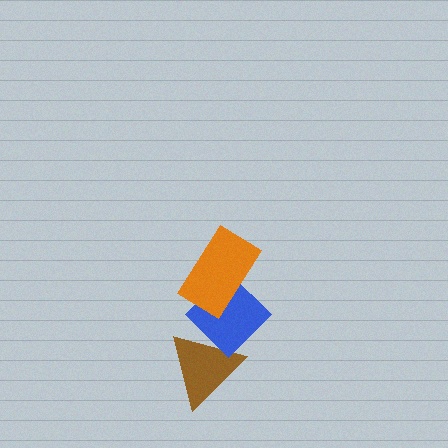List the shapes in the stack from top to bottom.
From top to bottom: the orange rectangle, the blue diamond, the brown triangle.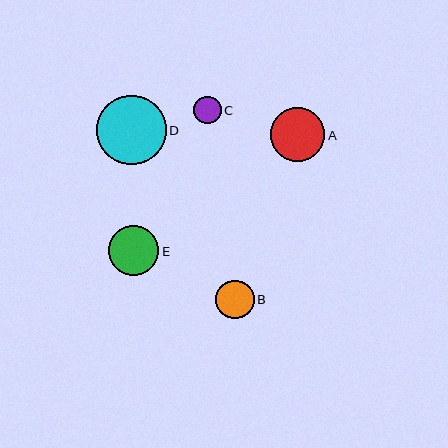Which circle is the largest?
Circle D is the largest with a size of approximately 69 pixels.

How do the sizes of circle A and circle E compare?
Circle A and circle E are approximately the same size.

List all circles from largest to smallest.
From largest to smallest: D, A, E, B, C.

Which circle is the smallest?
Circle C is the smallest with a size of approximately 27 pixels.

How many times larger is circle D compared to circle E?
Circle D is approximately 1.4 times the size of circle E.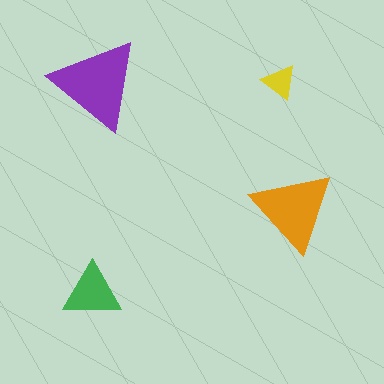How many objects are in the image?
There are 4 objects in the image.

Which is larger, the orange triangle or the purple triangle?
The purple one.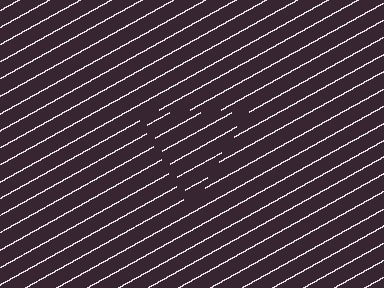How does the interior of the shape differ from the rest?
The interior of the shape contains the same grating, shifted by half a period — the contour is defined by the phase discontinuity where line-ends from the inner and outer gratings abut.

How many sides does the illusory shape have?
3 sides — the line-ends trace a triangle.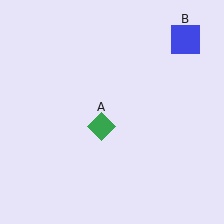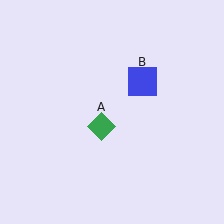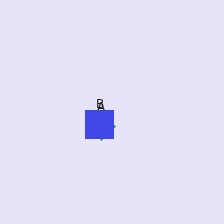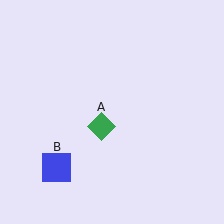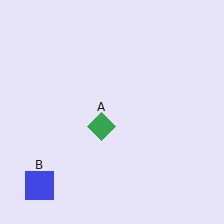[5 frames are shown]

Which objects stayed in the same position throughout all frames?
Green diamond (object A) remained stationary.